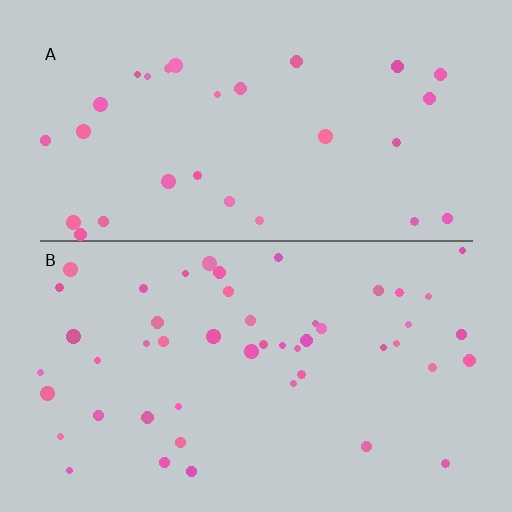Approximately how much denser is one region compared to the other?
Approximately 1.7× — region B over region A.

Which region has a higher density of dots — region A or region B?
B (the bottom).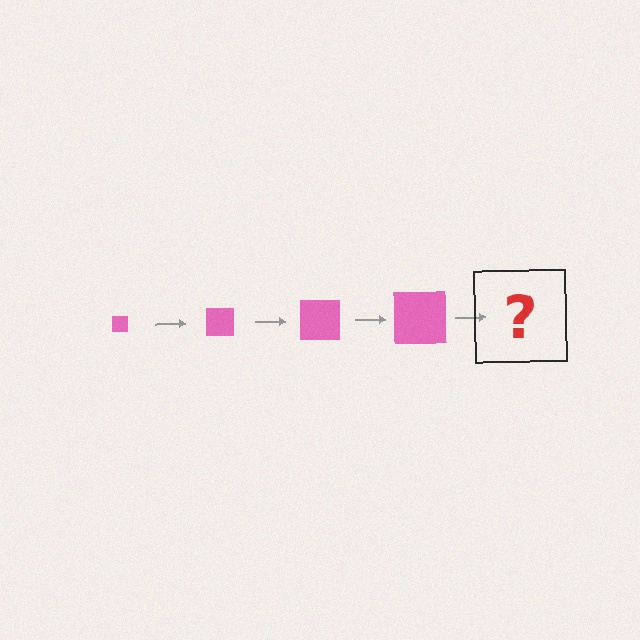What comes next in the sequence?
The next element should be a pink square, larger than the previous one.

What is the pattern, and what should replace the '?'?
The pattern is that the square gets progressively larger each step. The '?' should be a pink square, larger than the previous one.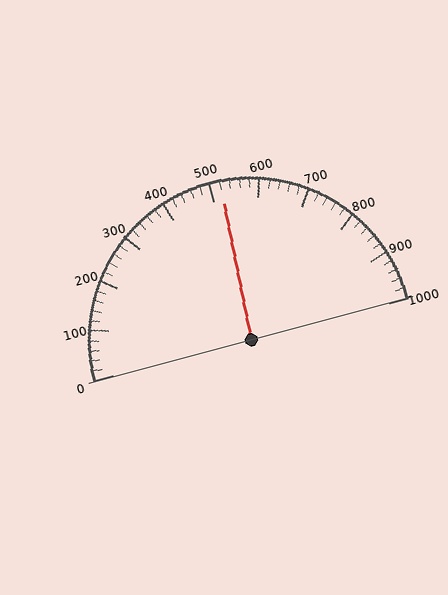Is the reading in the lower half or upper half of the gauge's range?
The reading is in the upper half of the range (0 to 1000).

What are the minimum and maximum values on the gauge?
The gauge ranges from 0 to 1000.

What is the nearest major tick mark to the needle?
The nearest major tick mark is 500.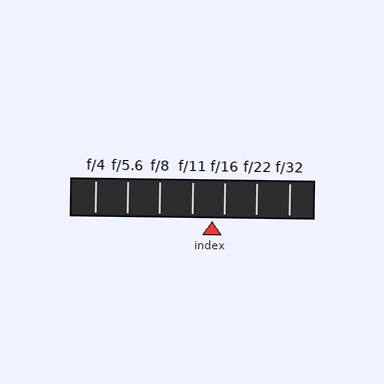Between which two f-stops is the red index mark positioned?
The index mark is between f/11 and f/16.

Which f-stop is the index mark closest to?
The index mark is closest to f/16.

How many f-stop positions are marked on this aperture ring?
There are 7 f-stop positions marked.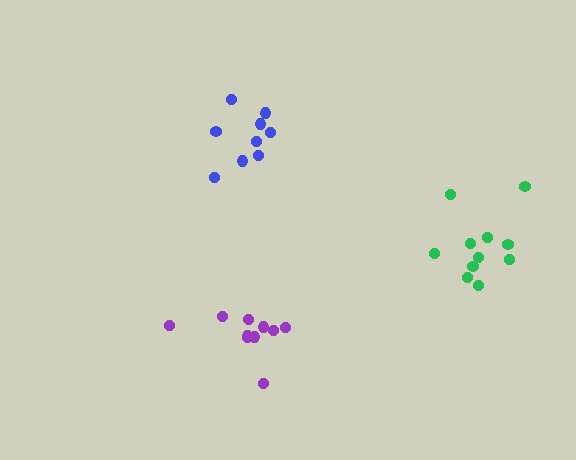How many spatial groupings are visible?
There are 3 spatial groupings.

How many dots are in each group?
Group 1: 10 dots, Group 2: 11 dots, Group 3: 9 dots (30 total).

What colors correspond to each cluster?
The clusters are colored: purple, green, blue.